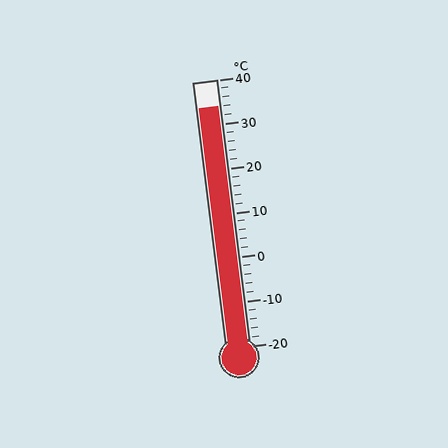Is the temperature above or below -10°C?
The temperature is above -10°C.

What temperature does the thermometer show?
The thermometer shows approximately 34°C.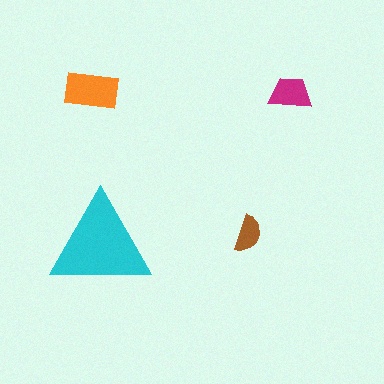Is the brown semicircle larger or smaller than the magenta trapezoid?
Smaller.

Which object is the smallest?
The brown semicircle.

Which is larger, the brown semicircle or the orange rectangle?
The orange rectangle.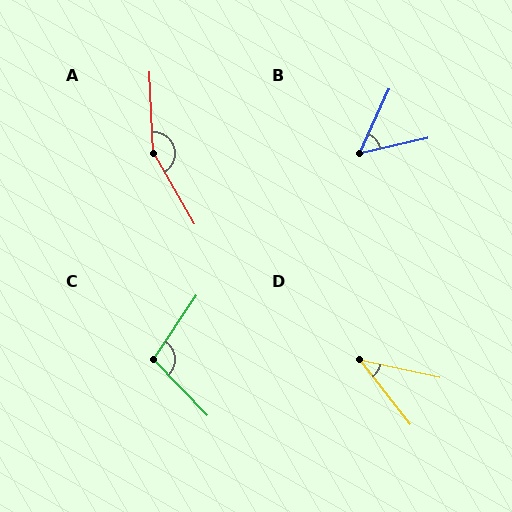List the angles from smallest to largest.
D (40°), B (53°), C (102°), A (153°).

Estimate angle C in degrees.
Approximately 102 degrees.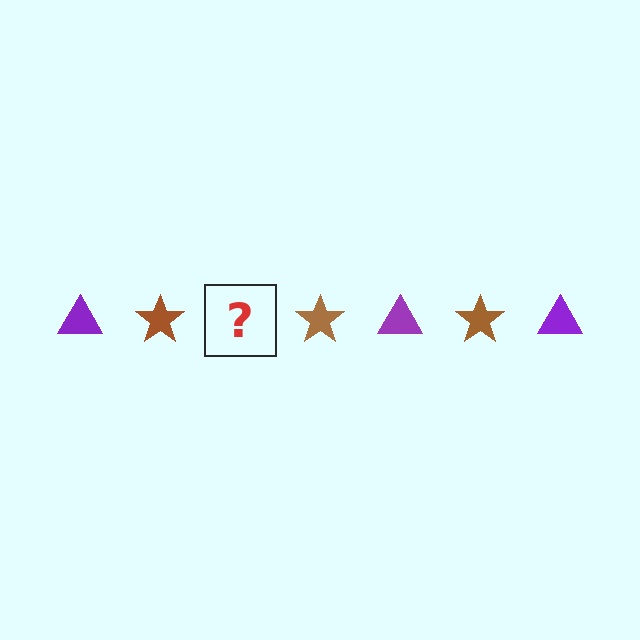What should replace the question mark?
The question mark should be replaced with a purple triangle.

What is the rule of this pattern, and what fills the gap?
The rule is that the pattern alternates between purple triangle and brown star. The gap should be filled with a purple triangle.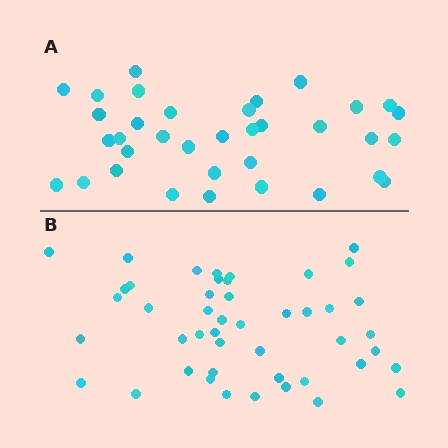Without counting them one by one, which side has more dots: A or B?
Region B (the bottom region) has more dots.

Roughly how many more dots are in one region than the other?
Region B has roughly 12 or so more dots than region A.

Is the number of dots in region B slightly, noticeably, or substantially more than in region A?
Region B has noticeably more, but not dramatically so. The ratio is roughly 1.3 to 1.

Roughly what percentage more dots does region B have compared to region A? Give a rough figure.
About 30% more.